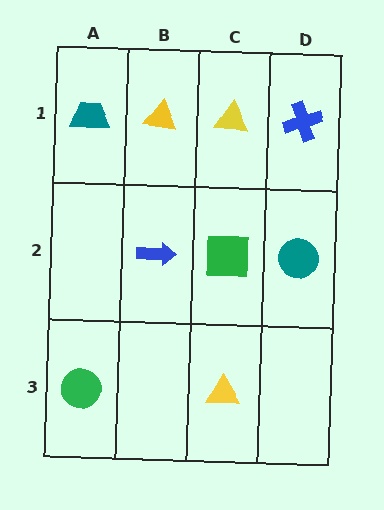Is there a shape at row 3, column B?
No, that cell is empty.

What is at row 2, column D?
A teal circle.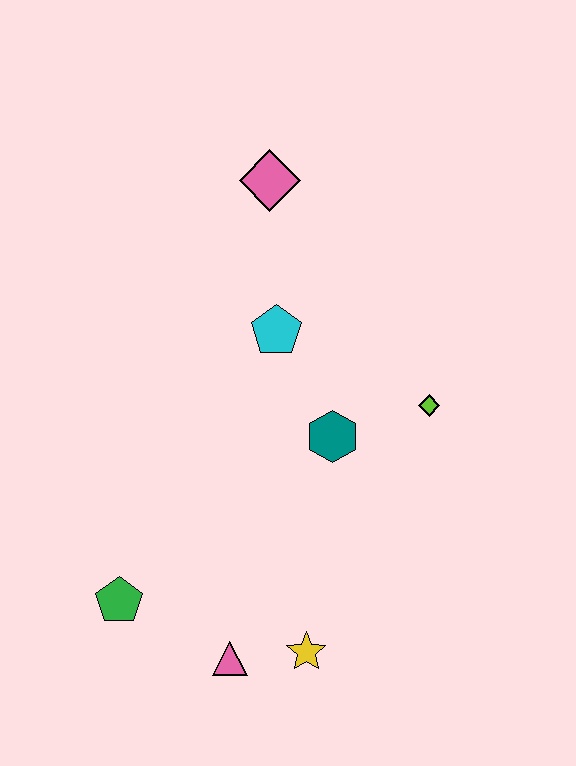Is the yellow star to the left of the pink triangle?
No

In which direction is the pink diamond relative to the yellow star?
The pink diamond is above the yellow star.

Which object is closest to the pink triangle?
The yellow star is closest to the pink triangle.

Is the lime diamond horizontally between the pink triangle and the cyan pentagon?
No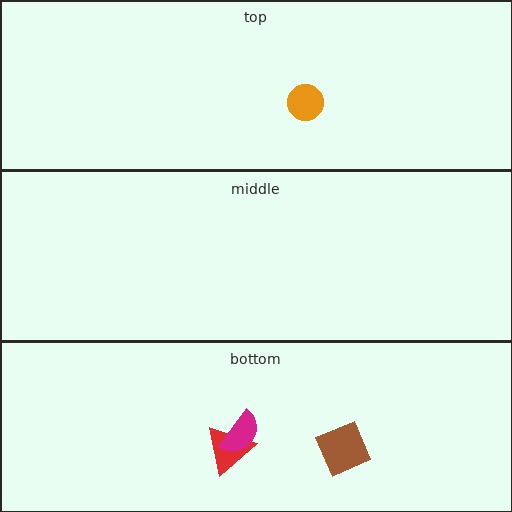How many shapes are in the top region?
1.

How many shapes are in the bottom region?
3.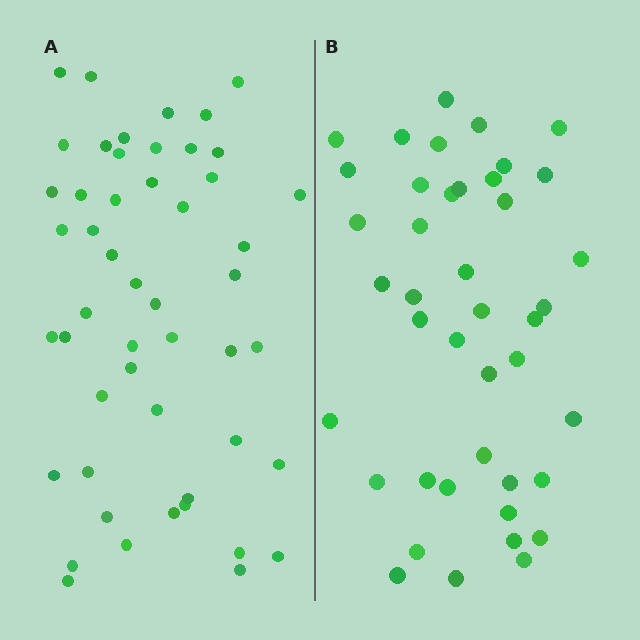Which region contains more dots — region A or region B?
Region A (the left region) has more dots.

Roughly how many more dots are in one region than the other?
Region A has roughly 8 or so more dots than region B.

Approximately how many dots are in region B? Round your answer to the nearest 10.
About 40 dots. (The exact count is 42, which rounds to 40.)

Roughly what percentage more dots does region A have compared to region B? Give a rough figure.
About 20% more.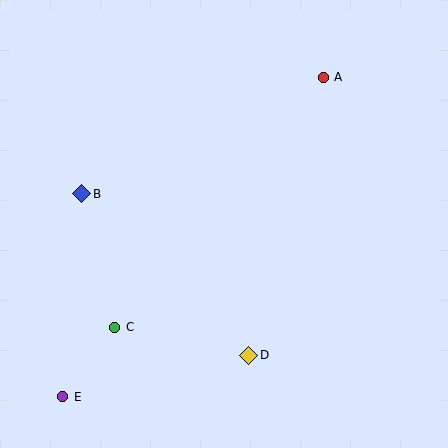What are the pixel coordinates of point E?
Point E is at (63, 397).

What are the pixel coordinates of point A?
Point A is at (323, 77).